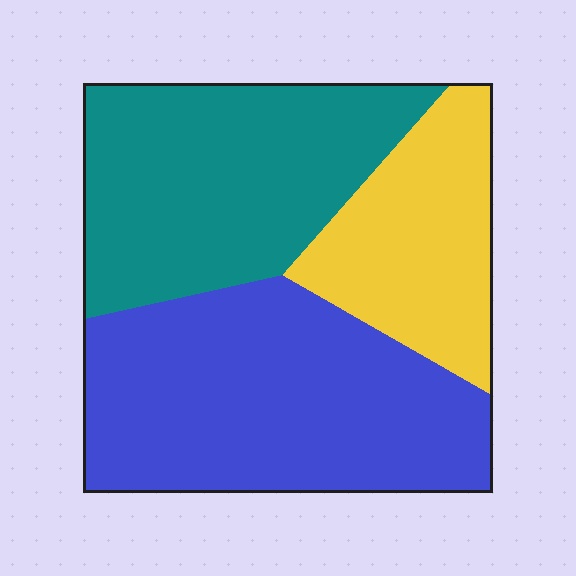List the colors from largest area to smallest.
From largest to smallest: blue, teal, yellow.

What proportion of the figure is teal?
Teal covers roughly 35% of the figure.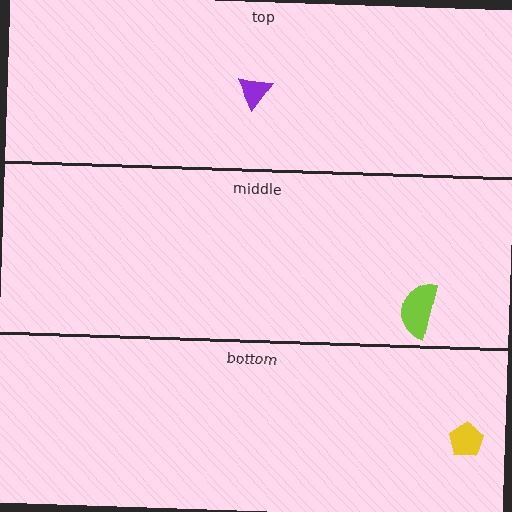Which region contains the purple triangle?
The top region.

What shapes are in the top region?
The purple triangle.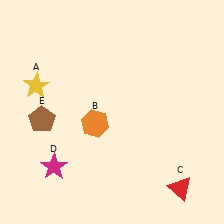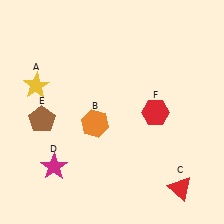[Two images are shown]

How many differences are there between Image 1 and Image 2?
There is 1 difference between the two images.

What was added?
A red hexagon (F) was added in Image 2.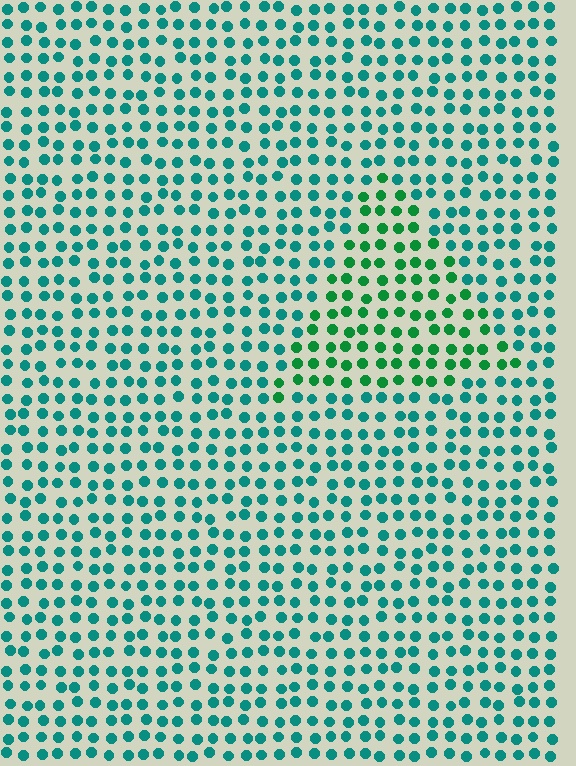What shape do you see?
I see a triangle.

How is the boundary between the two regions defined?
The boundary is defined purely by a slight shift in hue (about 34 degrees). Spacing, size, and orientation are identical on both sides.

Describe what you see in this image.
The image is filled with small teal elements in a uniform arrangement. A triangle-shaped region is visible where the elements are tinted to a slightly different hue, forming a subtle color boundary.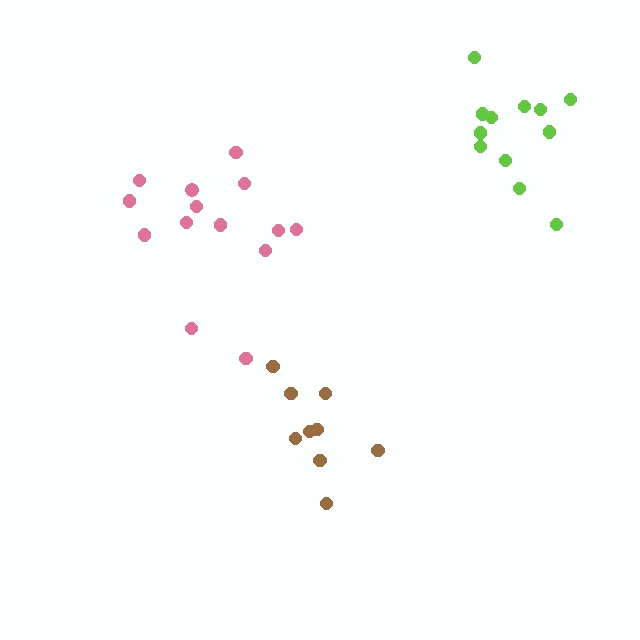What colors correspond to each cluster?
The clusters are colored: pink, brown, lime.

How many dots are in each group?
Group 1: 14 dots, Group 2: 9 dots, Group 3: 12 dots (35 total).